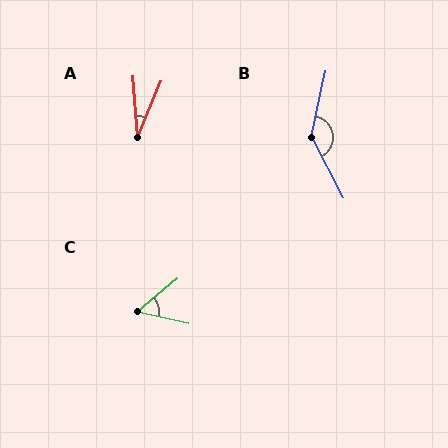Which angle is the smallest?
A, at approximately 27 degrees.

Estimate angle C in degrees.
Approximately 52 degrees.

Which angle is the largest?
B, at approximately 141 degrees.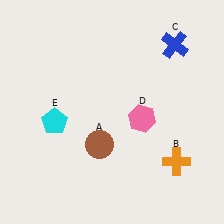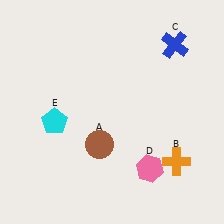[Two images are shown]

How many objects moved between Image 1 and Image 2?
1 object moved between the two images.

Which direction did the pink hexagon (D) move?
The pink hexagon (D) moved down.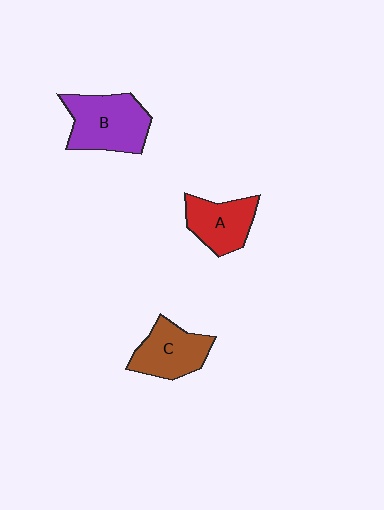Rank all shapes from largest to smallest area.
From largest to smallest: B (purple), C (brown), A (red).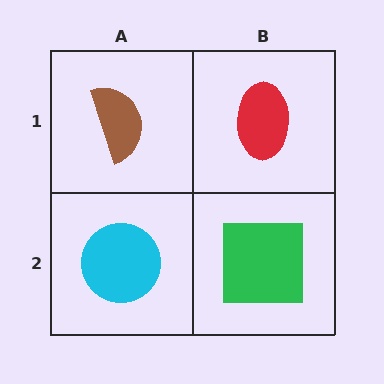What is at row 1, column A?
A brown semicircle.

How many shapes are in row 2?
2 shapes.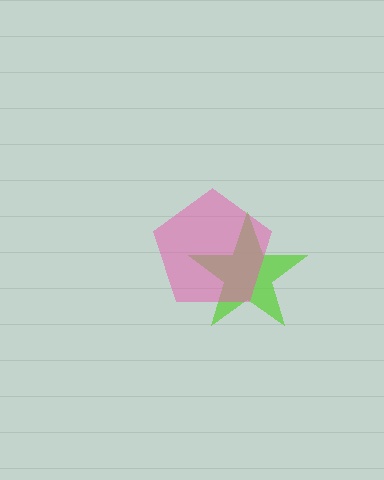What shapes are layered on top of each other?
The layered shapes are: a lime star, a pink pentagon.